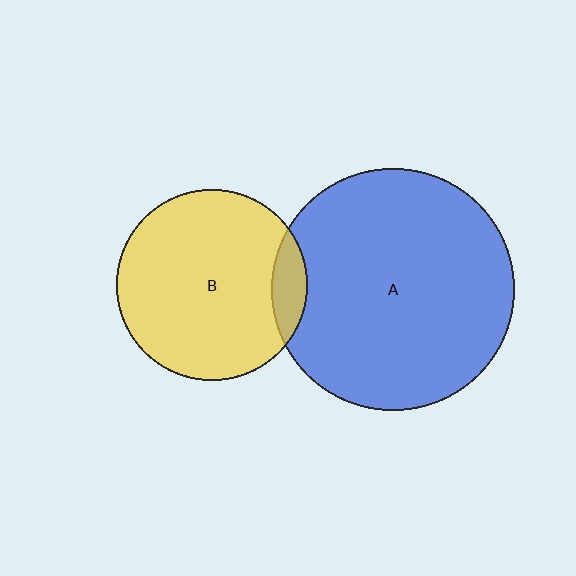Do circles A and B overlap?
Yes.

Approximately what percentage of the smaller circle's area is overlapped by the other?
Approximately 10%.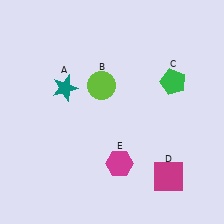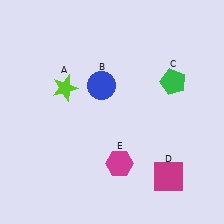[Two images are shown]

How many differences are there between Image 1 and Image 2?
There are 2 differences between the two images.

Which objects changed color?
A changed from teal to lime. B changed from lime to blue.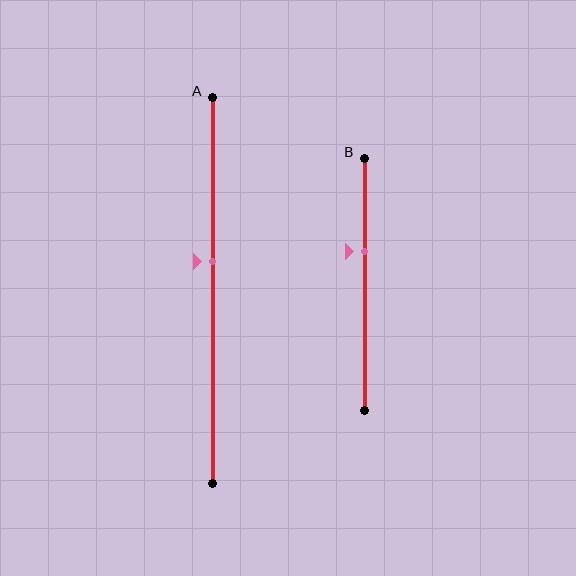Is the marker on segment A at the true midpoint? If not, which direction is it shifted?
No, the marker on segment A is shifted upward by about 8% of the segment length.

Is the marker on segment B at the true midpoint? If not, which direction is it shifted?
No, the marker on segment B is shifted upward by about 13% of the segment length.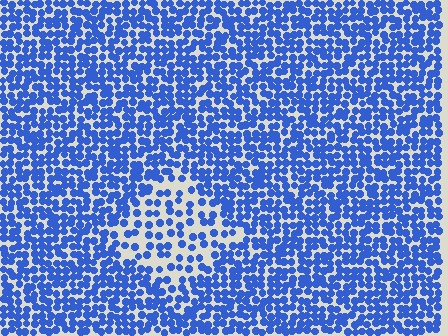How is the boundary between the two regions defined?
The boundary is defined by a change in element density (approximately 2.1x ratio). All elements are the same color, size, and shape.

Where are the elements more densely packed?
The elements are more densely packed outside the diamond boundary.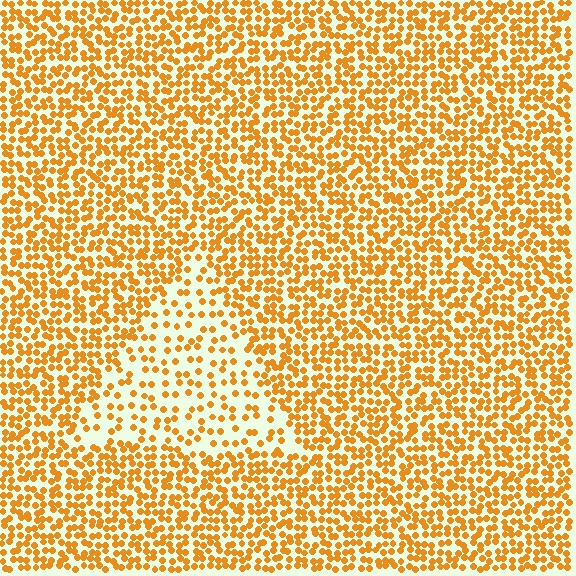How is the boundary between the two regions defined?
The boundary is defined by a change in element density (approximately 2.1x ratio). All elements are the same color, size, and shape.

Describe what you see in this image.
The image contains small orange elements arranged at two different densities. A triangle-shaped region is visible where the elements are less densely packed than the surrounding area.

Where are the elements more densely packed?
The elements are more densely packed outside the triangle boundary.